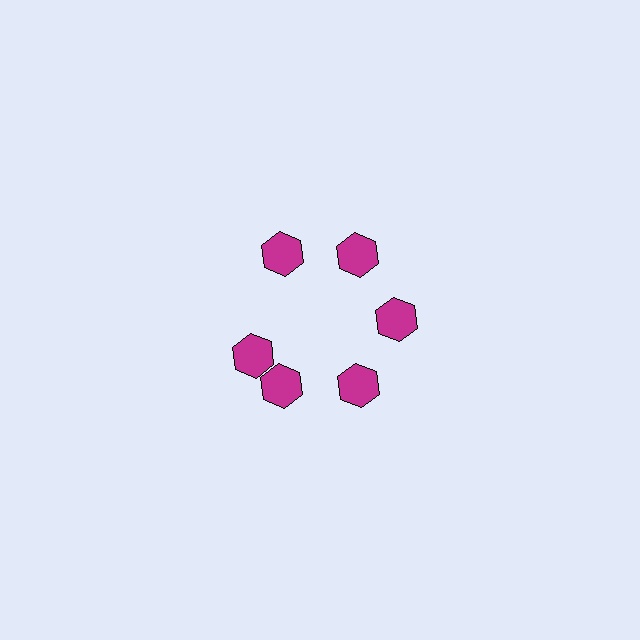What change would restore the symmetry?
The symmetry would be restored by rotating it back into even spacing with its neighbors so that all 6 hexagons sit at equal angles and equal distance from the center.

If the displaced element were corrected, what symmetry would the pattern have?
It would have 6-fold rotational symmetry — the pattern would map onto itself every 60 degrees.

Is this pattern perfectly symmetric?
No. The 6 magenta hexagons are arranged in a ring, but one element near the 9 o'clock position is rotated out of alignment along the ring, breaking the 6-fold rotational symmetry.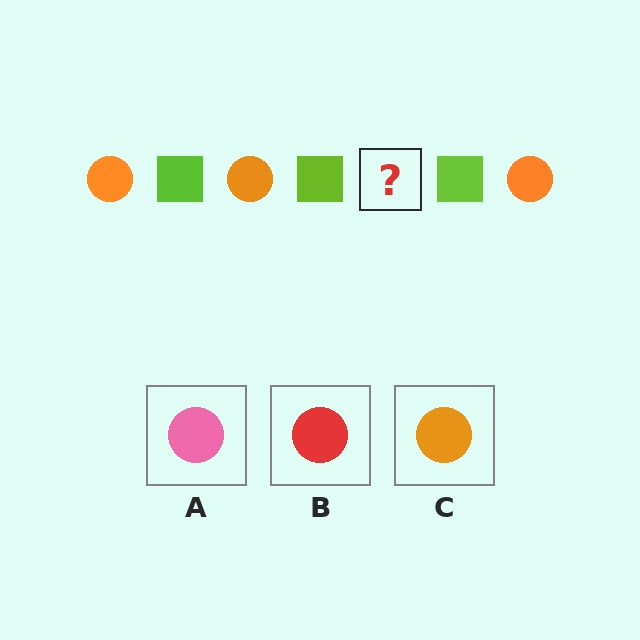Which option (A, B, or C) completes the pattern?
C.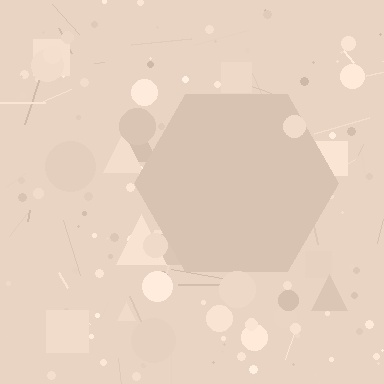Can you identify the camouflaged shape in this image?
The camouflaged shape is a hexagon.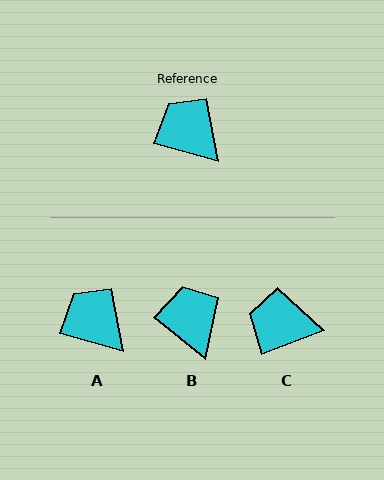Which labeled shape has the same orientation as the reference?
A.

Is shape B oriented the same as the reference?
No, it is off by about 24 degrees.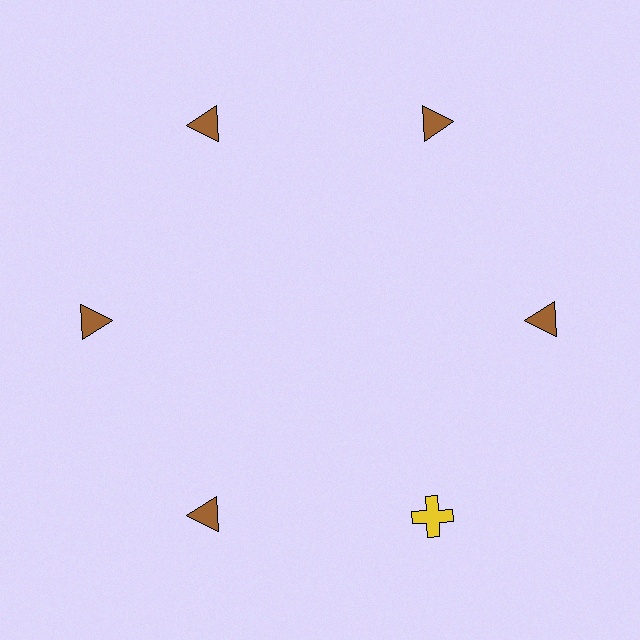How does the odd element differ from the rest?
It differs in both color (yellow instead of brown) and shape (cross instead of triangle).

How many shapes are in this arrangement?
There are 6 shapes arranged in a ring pattern.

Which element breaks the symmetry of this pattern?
The yellow cross at roughly the 5 o'clock position breaks the symmetry. All other shapes are brown triangles.